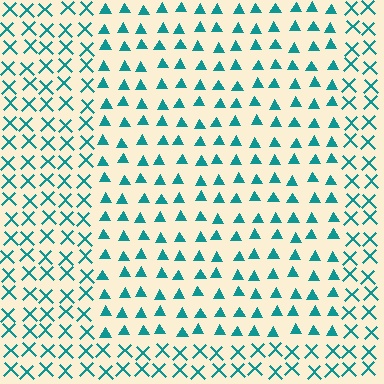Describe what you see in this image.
The image is filled with small teal elements arranged in a uniform grid. A rectangle-shaped region contains triangles, while the surrounding area contains X marks. The boundary is defined purely by the change in element shape.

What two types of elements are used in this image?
The image uses triangles inside the rectangle region and X marks outside it.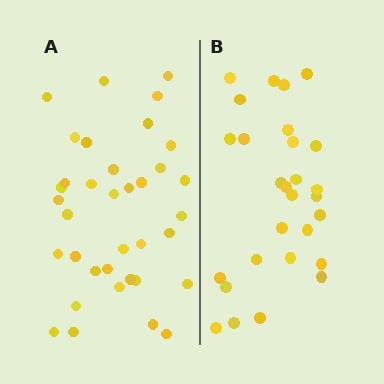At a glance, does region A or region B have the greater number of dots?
Region A (the left region) has more dots.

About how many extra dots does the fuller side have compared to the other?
Region A has roughly 8 or so more dots than region B.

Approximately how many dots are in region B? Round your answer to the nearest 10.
About 30 dots. (The exact count is 28, which rounds to 30.)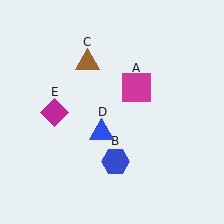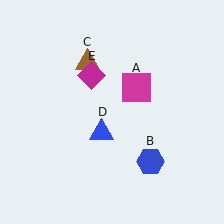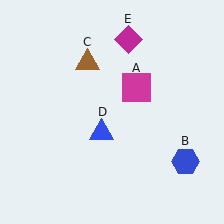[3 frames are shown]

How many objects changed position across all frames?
2 objects changed position: blue hexagon (object B), magenta diamond (object E).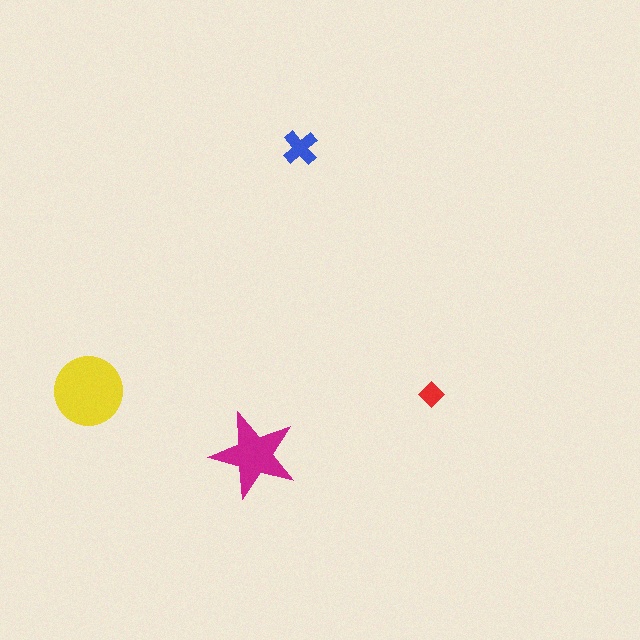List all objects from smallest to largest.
The red diamond, the blue cross, the magenta star, the yellow circle.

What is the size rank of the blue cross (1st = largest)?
3rd.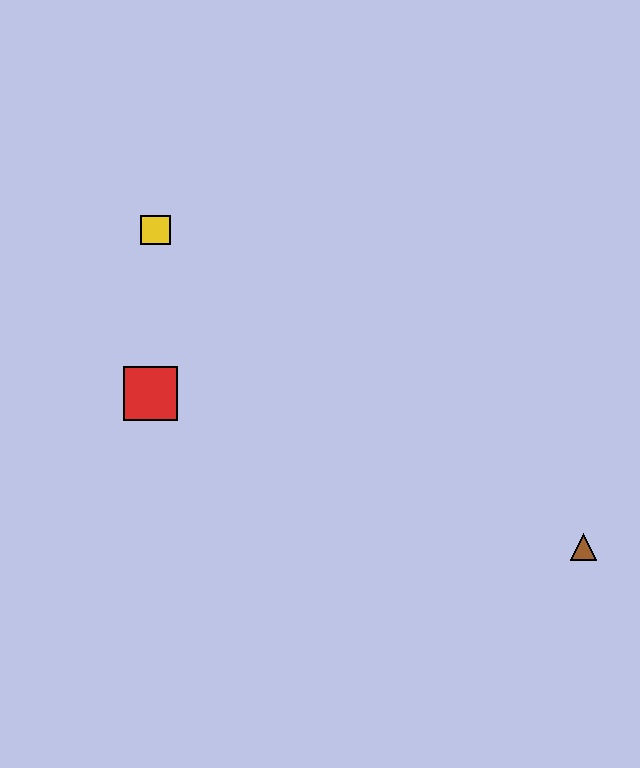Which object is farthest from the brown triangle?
The yellow square is farthest from the brown triangle.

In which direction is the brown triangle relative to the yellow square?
The brown triangle is to the right of the yellow square.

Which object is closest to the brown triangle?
The red square is closest to the brown triangle.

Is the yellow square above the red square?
Yes